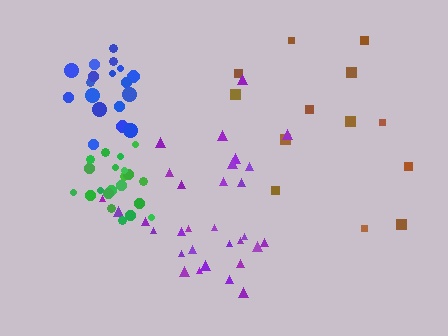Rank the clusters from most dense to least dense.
green, blue, purple, brown.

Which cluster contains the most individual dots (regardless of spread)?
Purple (31).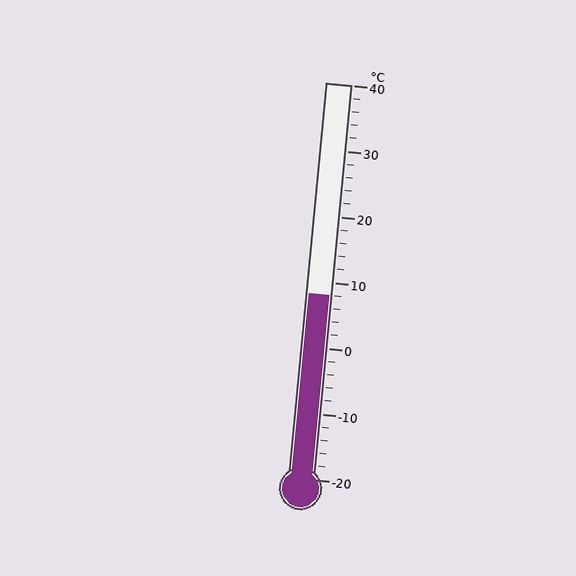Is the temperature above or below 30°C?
The temperature is below 30°C.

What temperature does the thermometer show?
The thermometer shows approximately 8°C.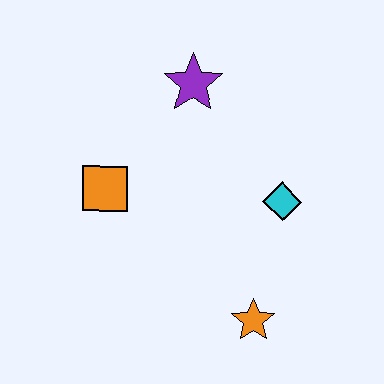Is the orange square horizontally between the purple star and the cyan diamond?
No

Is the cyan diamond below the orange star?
No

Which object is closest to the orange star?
The cyan diamond is closest to the orange star.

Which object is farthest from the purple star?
The orange star is farthest from the purple star.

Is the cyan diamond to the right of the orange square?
Yes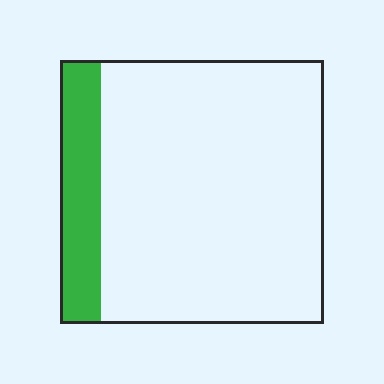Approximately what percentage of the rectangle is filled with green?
Approximately 15%.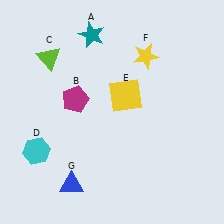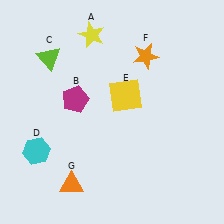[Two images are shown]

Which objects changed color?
A changed from teal to yellow. F changed from yellow to orange. G changed from blue to orange.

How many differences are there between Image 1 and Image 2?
There are 3 differences between the two images.